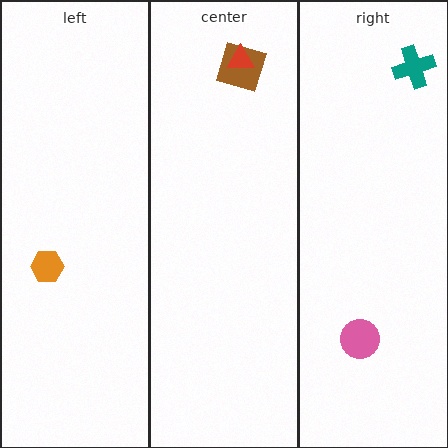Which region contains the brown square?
The center region.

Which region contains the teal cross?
The right region.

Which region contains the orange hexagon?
The left region.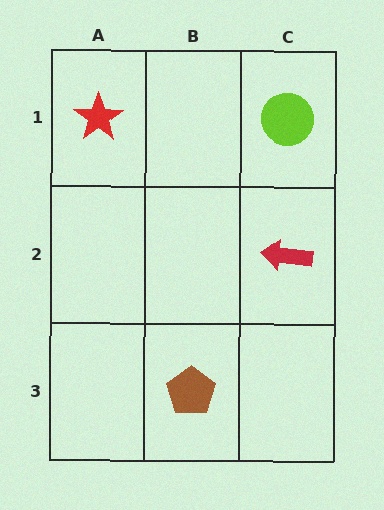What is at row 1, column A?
A red star.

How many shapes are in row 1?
2 shapes.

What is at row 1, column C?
A lime circle.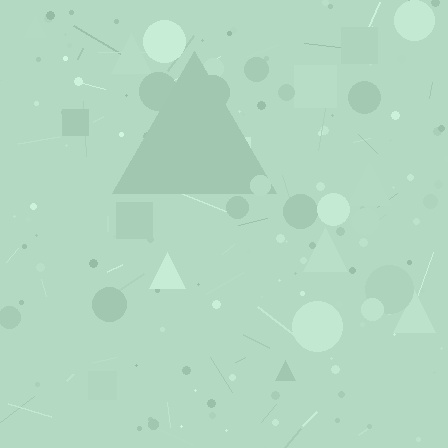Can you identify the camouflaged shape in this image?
The camouflaged shape is a triangle.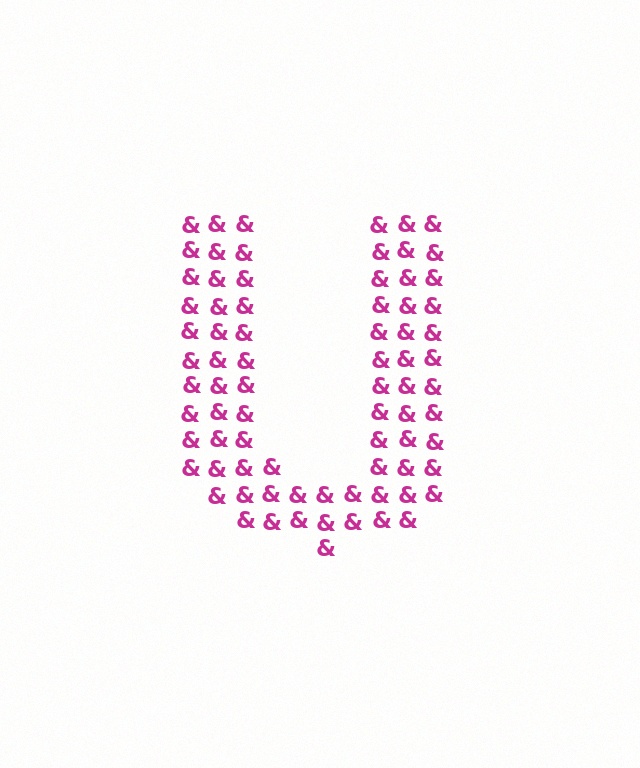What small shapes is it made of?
It is made of small ampersands.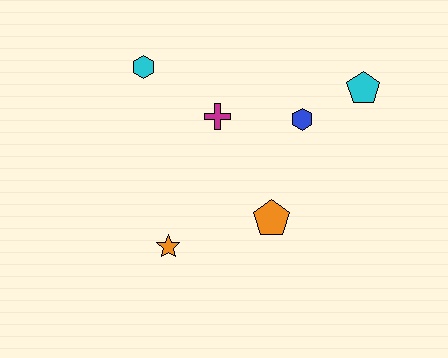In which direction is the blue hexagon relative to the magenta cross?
The blue hexagon is to the right of the magenta cross.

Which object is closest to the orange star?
The orange pentagon is closest to the orange star.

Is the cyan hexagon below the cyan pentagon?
No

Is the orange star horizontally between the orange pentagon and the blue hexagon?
No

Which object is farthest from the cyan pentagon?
The orange star is farthest from the cyan pentagon.